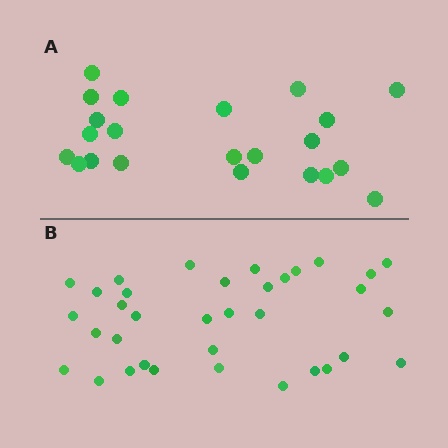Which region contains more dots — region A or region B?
Region B (the bottom region) has more dots.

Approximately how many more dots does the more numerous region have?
Region B has approximately 15 more dots than region A.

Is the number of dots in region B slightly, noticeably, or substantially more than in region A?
Region B has substantially more. The ratio is roughly 1.6 to 1.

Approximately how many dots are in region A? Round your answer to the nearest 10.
About 20 dots. (The exact count is 22, which rounds to 20.)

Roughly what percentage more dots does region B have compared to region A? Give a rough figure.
About 60% more.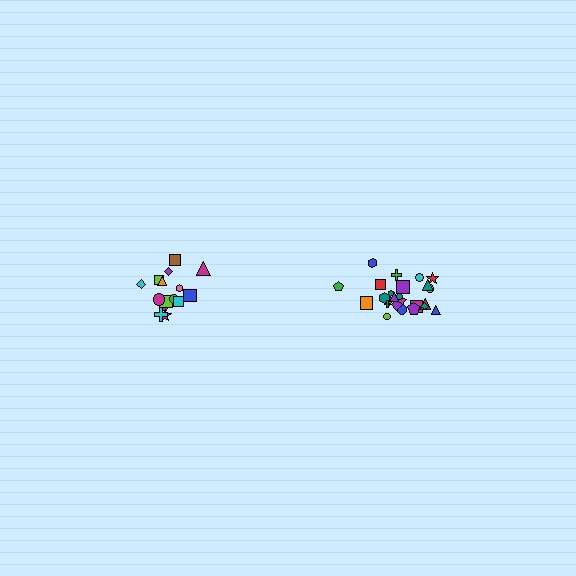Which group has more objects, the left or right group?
The right group.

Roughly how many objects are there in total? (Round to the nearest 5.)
Roughly 40 objects in total.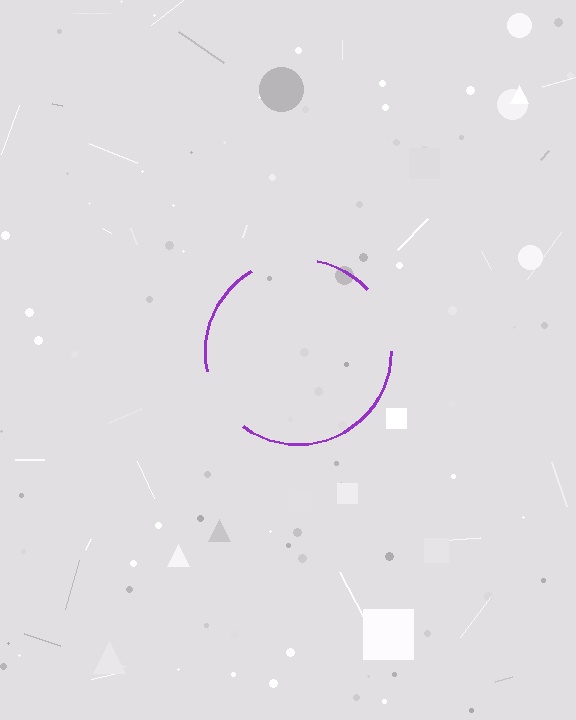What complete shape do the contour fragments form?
The contour fragments form a circle.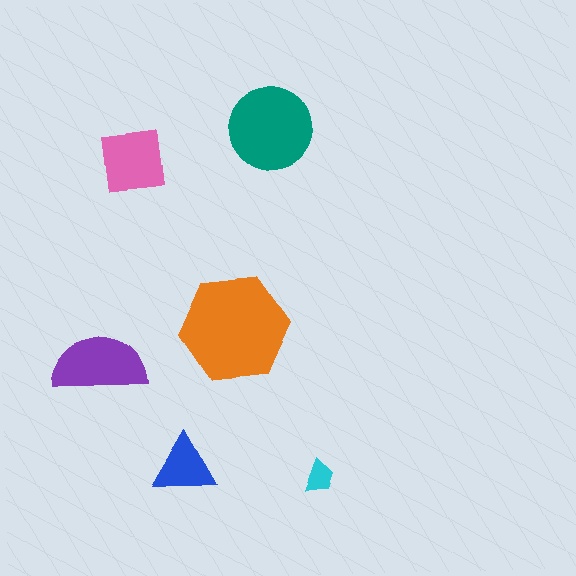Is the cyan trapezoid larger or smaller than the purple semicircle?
Smaller.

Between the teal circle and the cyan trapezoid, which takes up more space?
The teal circle.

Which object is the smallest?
The cyan trapezoid.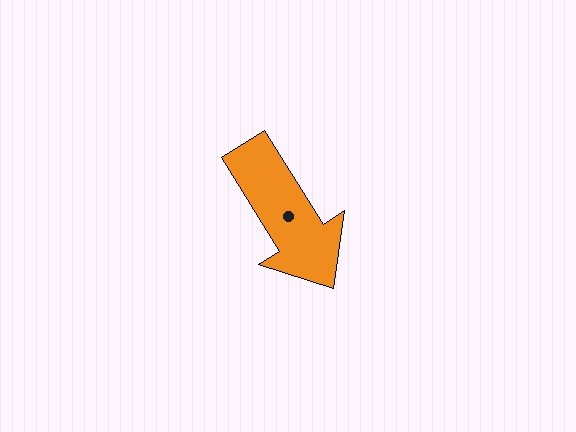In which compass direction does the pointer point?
Southeast.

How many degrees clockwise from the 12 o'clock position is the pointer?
Approximately 148 degrees.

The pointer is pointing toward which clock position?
Roughly 5 o'clock.